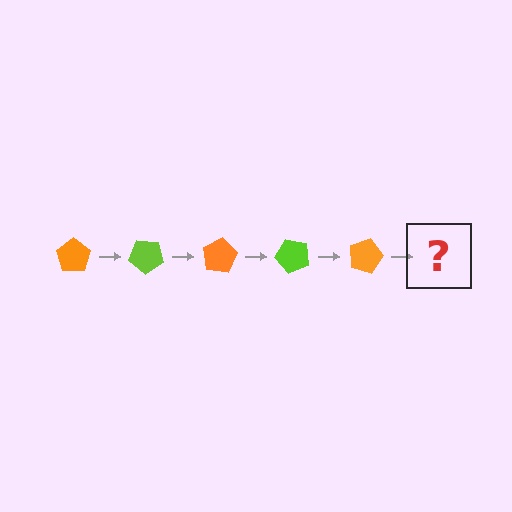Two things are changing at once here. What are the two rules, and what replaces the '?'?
The two rules are that it rotates 40 degrees each step and the color cycles through orange and lime. The '?' should be a lime pentagon, rotated 200 degrees from the start.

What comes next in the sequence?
The next element should be a lime pentagon, rotated 200 degrees from the start.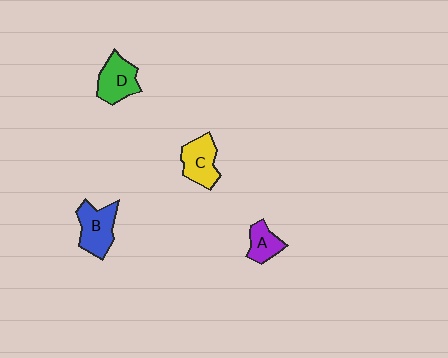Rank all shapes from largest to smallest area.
From largest to smallest: B (blue), D (green), C (yellow), A (purple).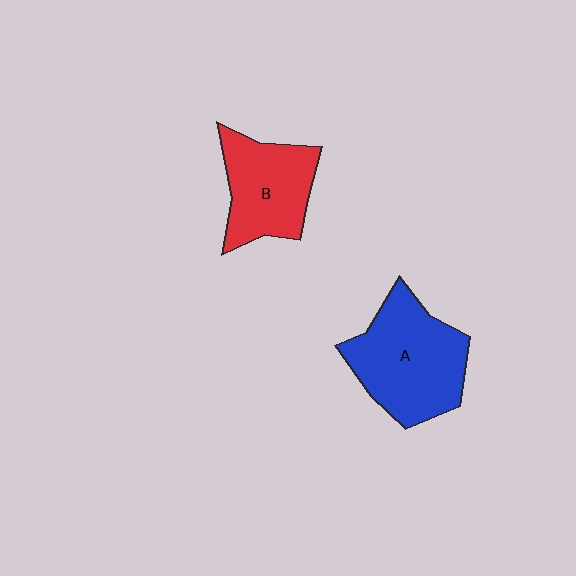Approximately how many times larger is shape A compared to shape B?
Approximately 1.3 times.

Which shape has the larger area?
Shape A (blue).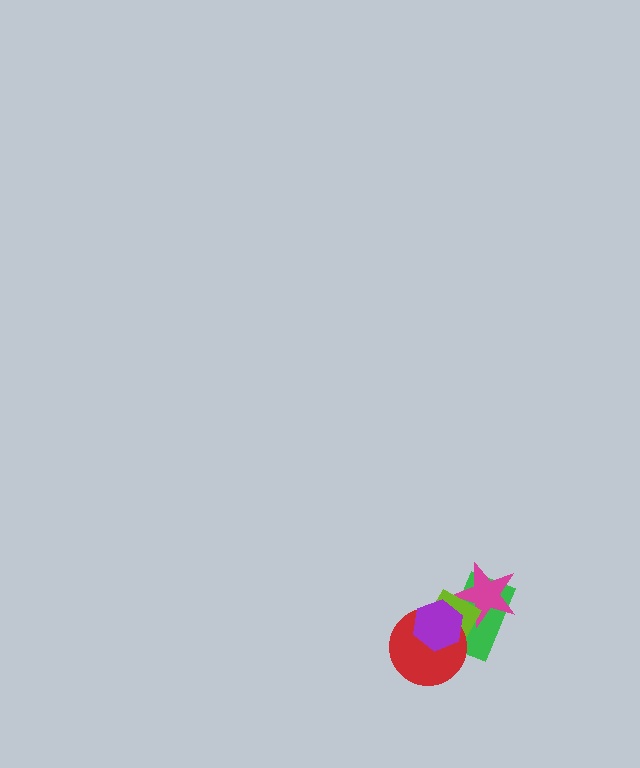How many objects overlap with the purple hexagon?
3 objects overlap with the purple hexagon.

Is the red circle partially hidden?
Yes, it is partially covered by another shape.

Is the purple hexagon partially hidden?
No, no other shape covers it.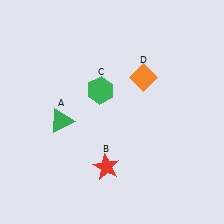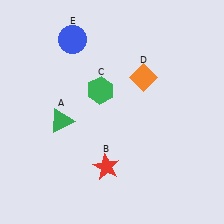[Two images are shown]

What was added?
A blue circle (E) was added in Image 2.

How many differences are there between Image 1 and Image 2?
There is 1 difference between the two images.